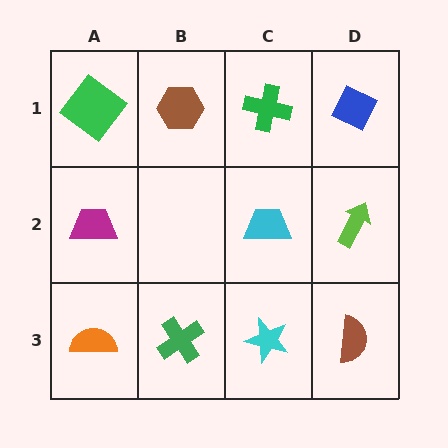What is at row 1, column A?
A green diamond.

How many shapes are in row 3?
4 shapes.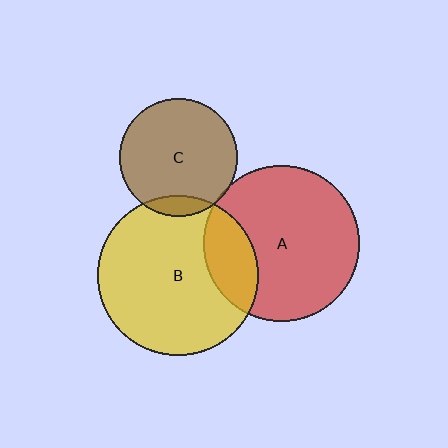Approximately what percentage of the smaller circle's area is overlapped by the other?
Approximately 20%.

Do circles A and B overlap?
Yes.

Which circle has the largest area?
Circle B (yellow).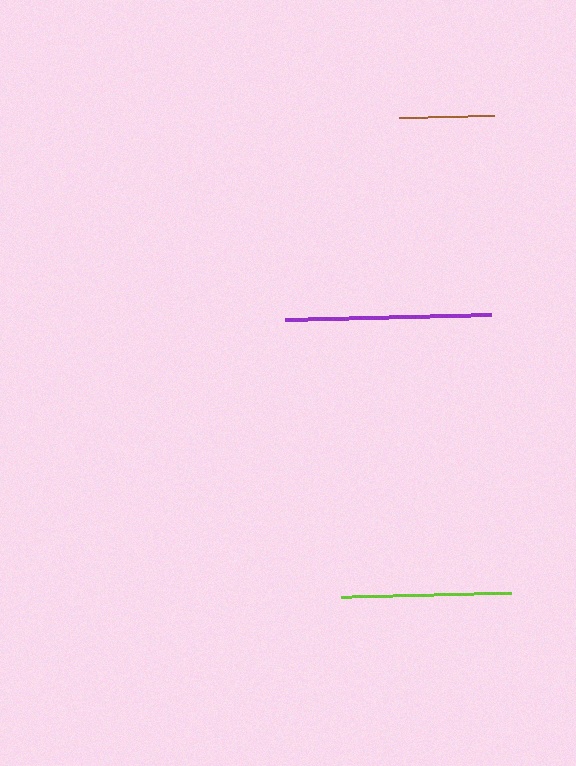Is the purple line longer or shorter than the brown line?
The purple line is longer than the brown line.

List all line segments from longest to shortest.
From longest to shortest: purple, lime, brown.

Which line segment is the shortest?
The brown line is the shortest at approximately 95 pixels.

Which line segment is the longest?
The purple line is the longest at approximately 206 pixels.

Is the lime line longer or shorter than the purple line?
The purple line is longer than the lime line.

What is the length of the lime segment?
The lime segment is approximately 169 pixels long.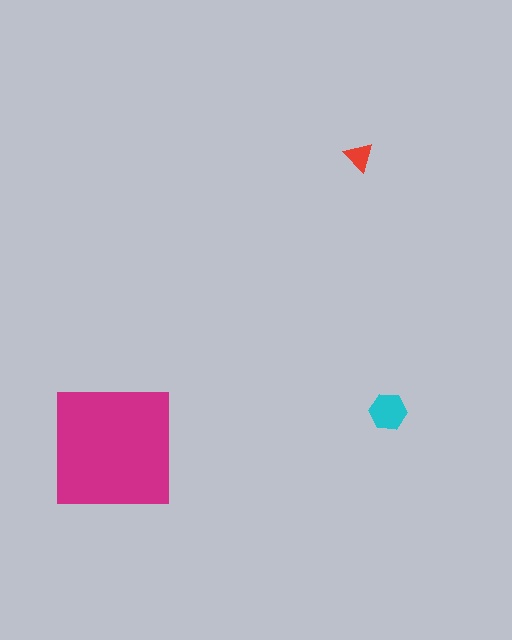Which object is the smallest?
The red triangle.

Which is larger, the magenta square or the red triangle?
The magenta square.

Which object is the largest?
The magenta square.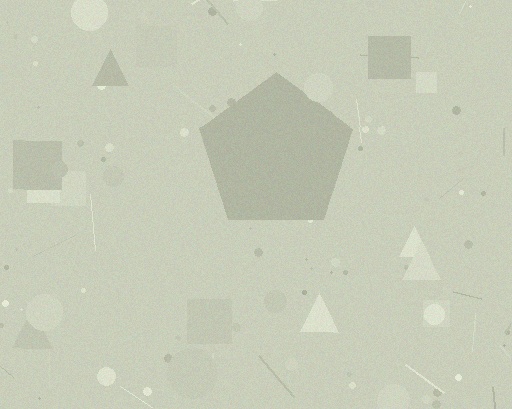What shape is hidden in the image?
A pentagon is hidden in the image.